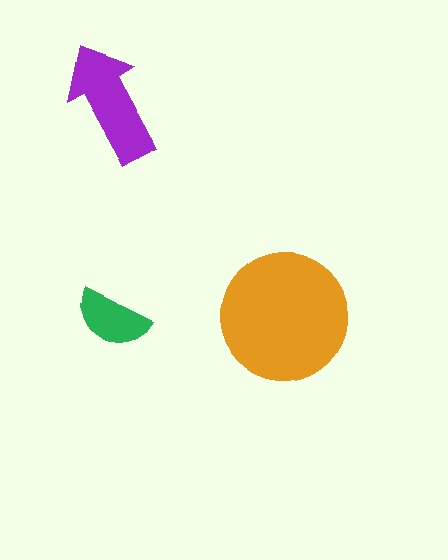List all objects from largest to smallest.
The orange circle, the purple arrow, the green semicircle.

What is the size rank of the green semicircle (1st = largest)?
3rd.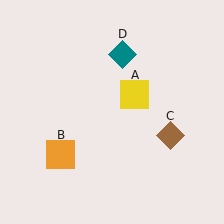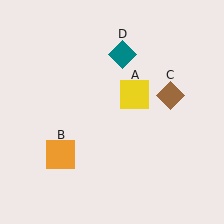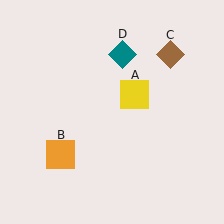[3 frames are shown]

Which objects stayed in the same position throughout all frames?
Yellow square (object A) and orange square (object B) and teal diamond (object D) remained stationary.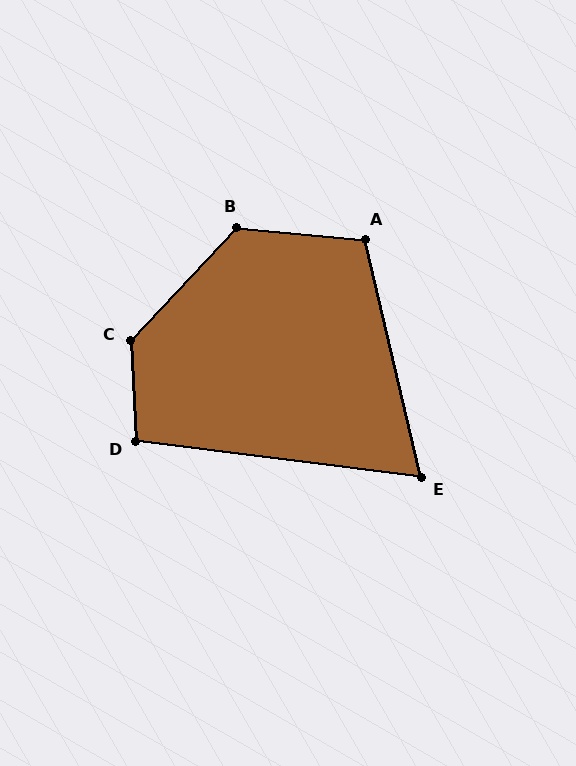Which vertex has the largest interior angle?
C, at approximately 134 degrees.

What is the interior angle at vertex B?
Approximately 128 degrees (obtuse).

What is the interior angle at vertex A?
Approximately 108 degrees (obtuse).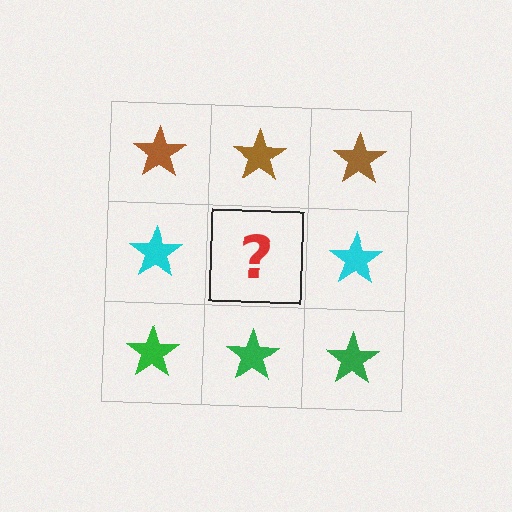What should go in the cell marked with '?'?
The missing cell should contain a cyan star.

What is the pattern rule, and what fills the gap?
The rule is that each row has a consistent color. The gap should be filled with a cyan star.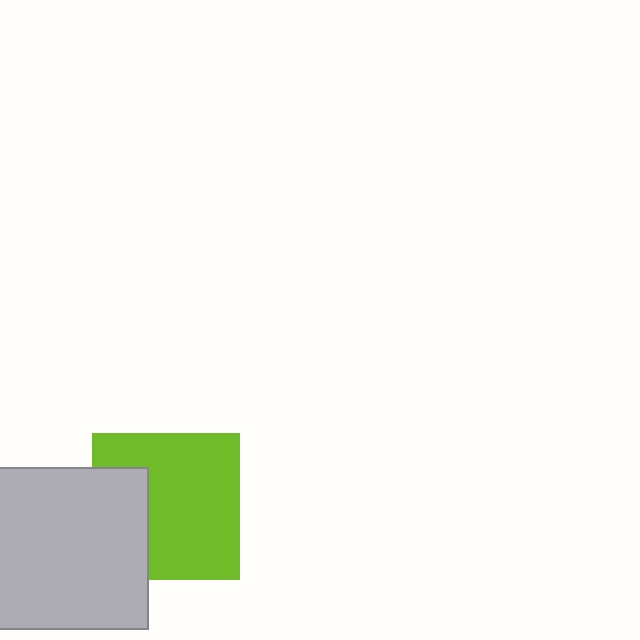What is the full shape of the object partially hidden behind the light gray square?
The partially hidden object is a lime square.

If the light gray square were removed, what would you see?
You would see the complete lime square.